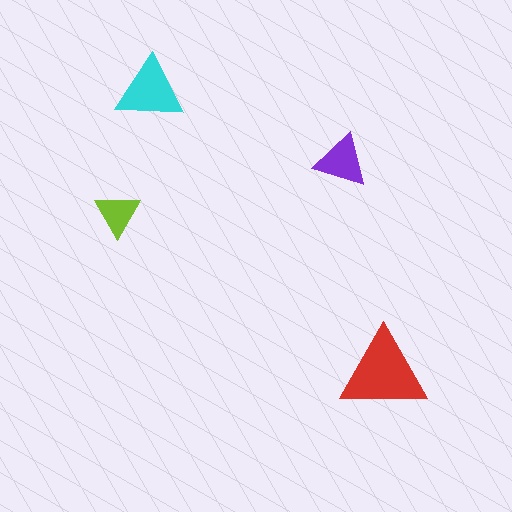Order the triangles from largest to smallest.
the red one, the cyan one, the purple one, the lime one.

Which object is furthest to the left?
The lime triangle is leftmost.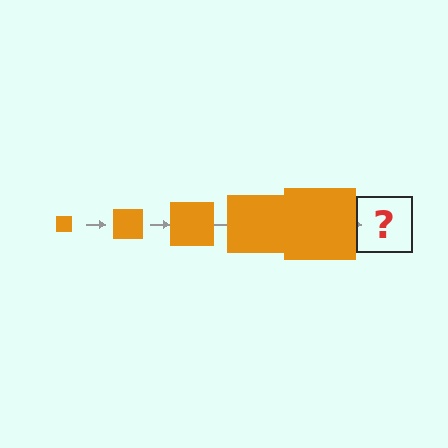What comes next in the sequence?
The next element should be an orange square, larger than the previous one.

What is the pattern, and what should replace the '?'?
The pattern is that the square gets progressively larger each step. The '?' should be an orange square, larger than the previous one.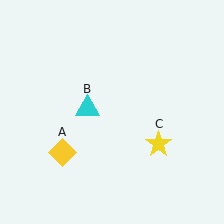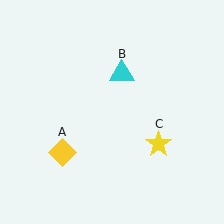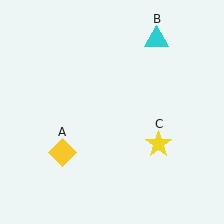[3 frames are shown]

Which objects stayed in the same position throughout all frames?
Yellow diamond (object A) and yellow star (object C) remained stationary.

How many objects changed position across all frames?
1 object changed position: cyan triangle (object B).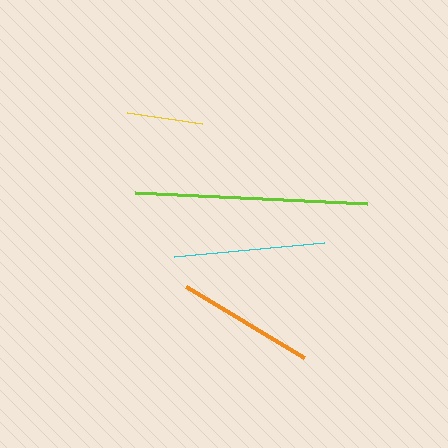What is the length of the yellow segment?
The yellow segment is approximately 76 pixels long.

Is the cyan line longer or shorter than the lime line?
The lime line is longer than the cyan line.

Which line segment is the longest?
The lime line is the longest at approximately 232 pixels.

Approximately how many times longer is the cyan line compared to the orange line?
The cyan line is approximately 1.1 times the length of the orange line.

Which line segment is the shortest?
The yellow line is the shortest at approximately 76 pixels.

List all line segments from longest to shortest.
From longest to shortest: lime, cyan, orange, yellow.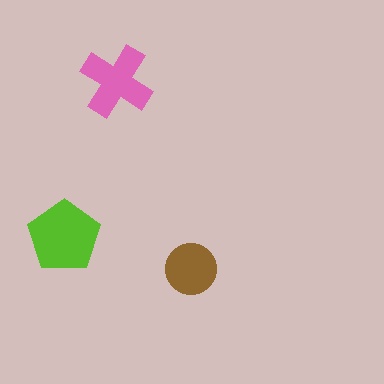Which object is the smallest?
The brown circle.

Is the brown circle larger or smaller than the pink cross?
Smaller.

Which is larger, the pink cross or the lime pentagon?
The lime pentagon.